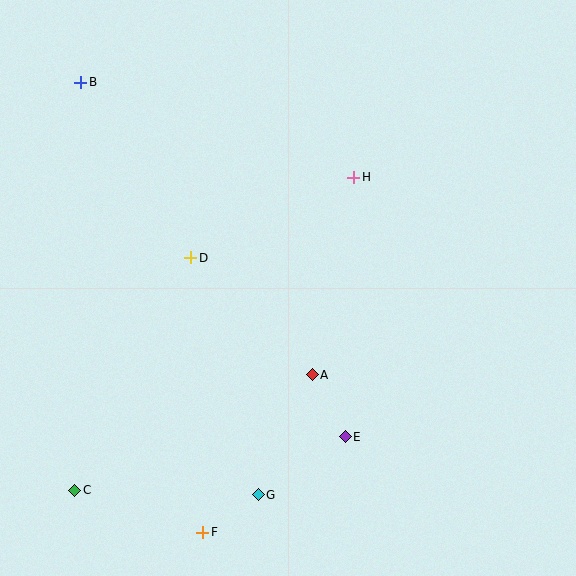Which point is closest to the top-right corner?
Point H is closest to the top-right corner.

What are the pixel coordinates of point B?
Point B is at (81, 82).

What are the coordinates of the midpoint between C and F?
The midpoint between C and F is at (139, 511).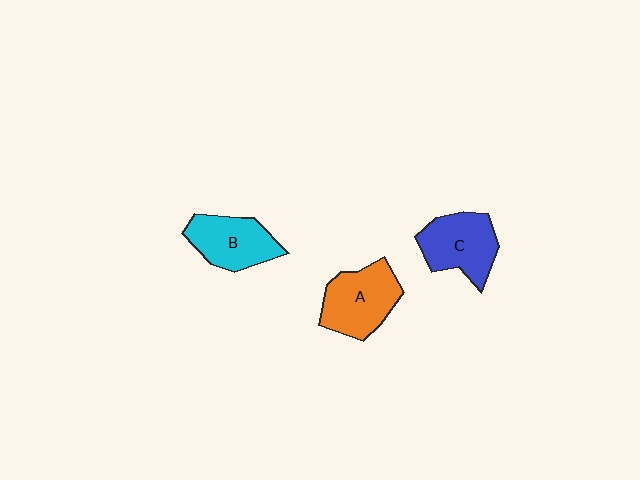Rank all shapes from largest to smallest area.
From largest to smallest: A (orange), C (blue), B (cyan).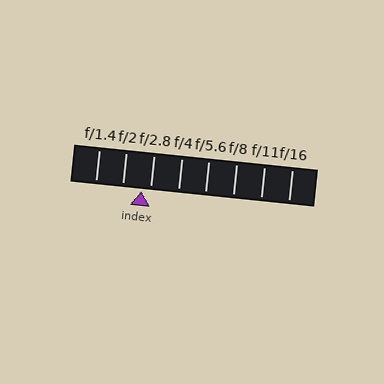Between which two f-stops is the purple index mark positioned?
The index mark is between f/2 and f/2.8.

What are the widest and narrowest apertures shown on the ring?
The widest aperture shown is f/1.4 and the narrowest is f/16.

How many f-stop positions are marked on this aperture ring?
There are 8 f-stop positions marked.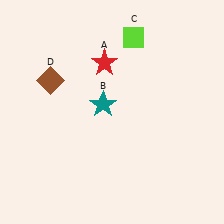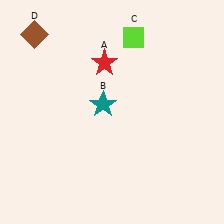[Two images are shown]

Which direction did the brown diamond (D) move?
The brown diamond (D) moved up.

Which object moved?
The brown diamond (D) moved up.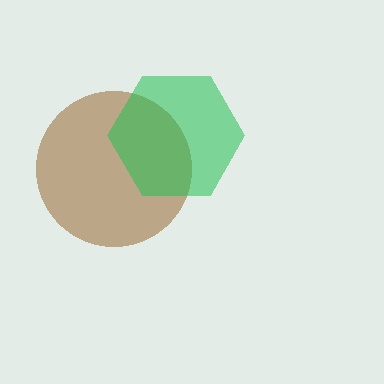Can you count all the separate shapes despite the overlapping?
Yes, there are 2 separate shapes.